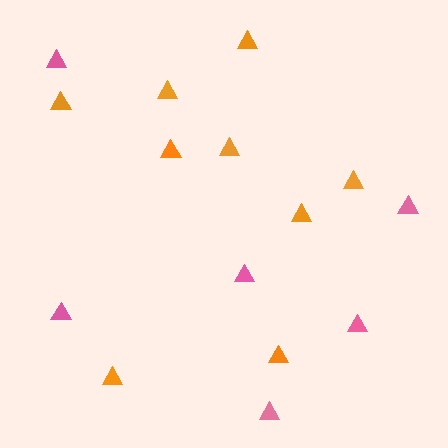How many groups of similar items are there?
There are 2 groups: one group of pink triangles (6) and one group of orange triangles (9).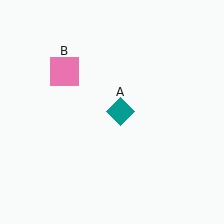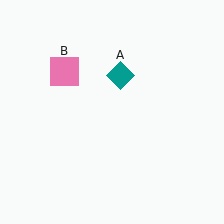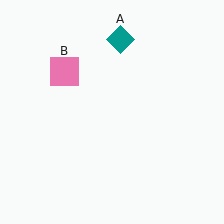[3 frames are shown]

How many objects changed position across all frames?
1 object changed position: teal diamond (object A).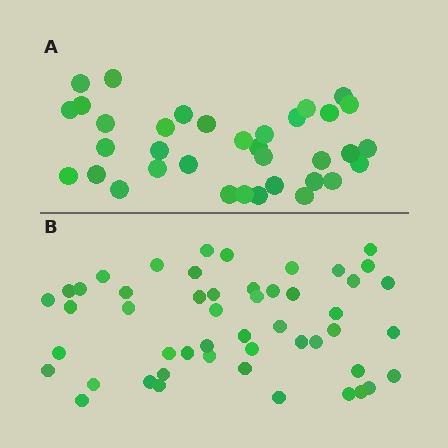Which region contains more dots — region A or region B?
Region B (the bottom region) has more dots.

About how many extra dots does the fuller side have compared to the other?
Region B has approximately 15 more dots than region A.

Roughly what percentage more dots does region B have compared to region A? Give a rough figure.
About 45% more.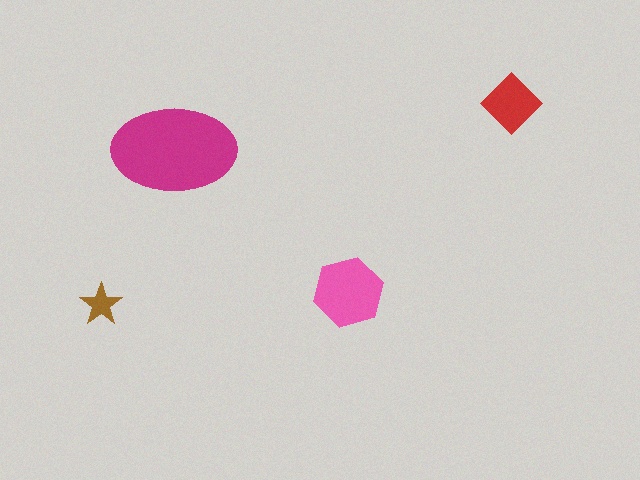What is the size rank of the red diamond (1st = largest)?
3rd.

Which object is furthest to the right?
The red diamond is rightmost.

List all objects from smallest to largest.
The brown star, the red diamond, the pink hexagon, the magenta ellipse.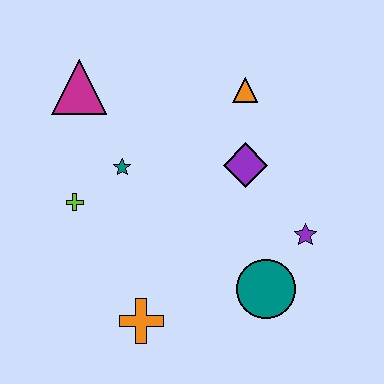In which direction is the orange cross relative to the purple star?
The orange cross is to the left of the purple star.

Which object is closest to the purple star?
The teal circle is closest to the purple star.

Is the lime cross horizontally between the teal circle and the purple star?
No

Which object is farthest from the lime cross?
The purple star is farthest from the lime cross.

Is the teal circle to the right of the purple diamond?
Yes